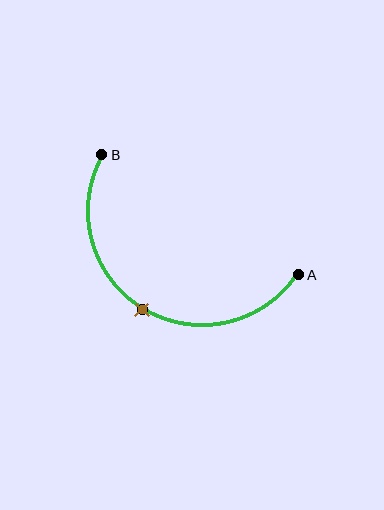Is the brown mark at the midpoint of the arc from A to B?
Yes. The brown mark lies on the arc at equal arc-length from both A and B — it is the arc midpoint.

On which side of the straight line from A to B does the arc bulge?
The arc bulges below the straight line connecting A and B.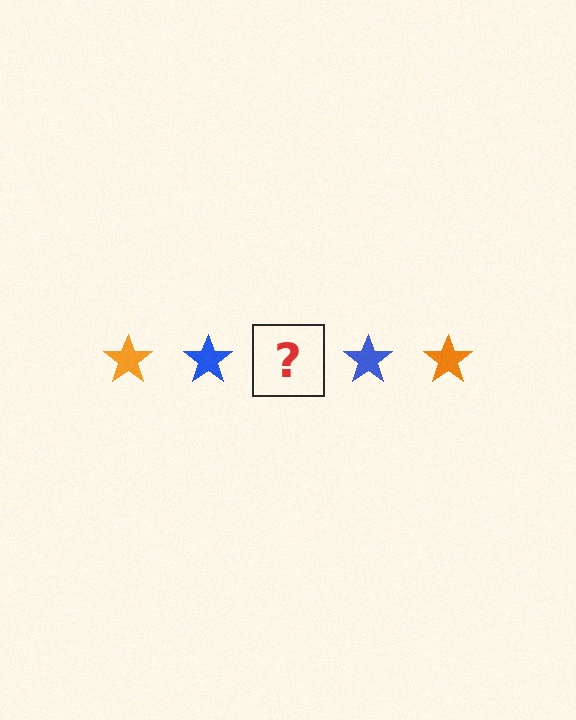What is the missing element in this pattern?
The missing element is an orange star.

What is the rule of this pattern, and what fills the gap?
The rule is that the pattern cycles through orange, blue stars. The gap should be filled with an orange star.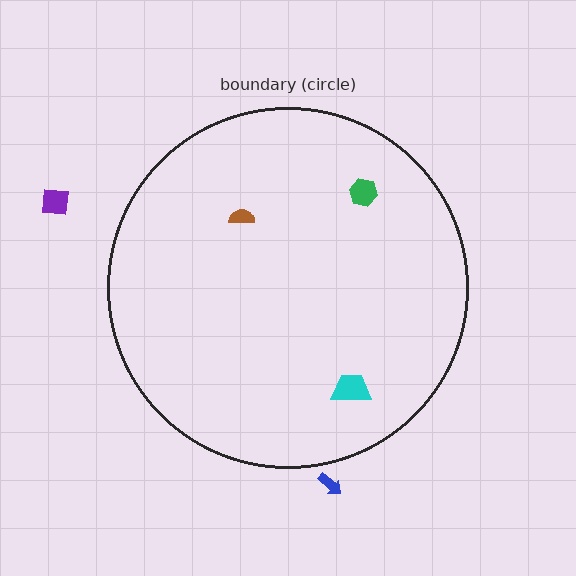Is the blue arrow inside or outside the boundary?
Outside.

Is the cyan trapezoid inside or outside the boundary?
Inside.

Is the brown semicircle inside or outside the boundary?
Inside.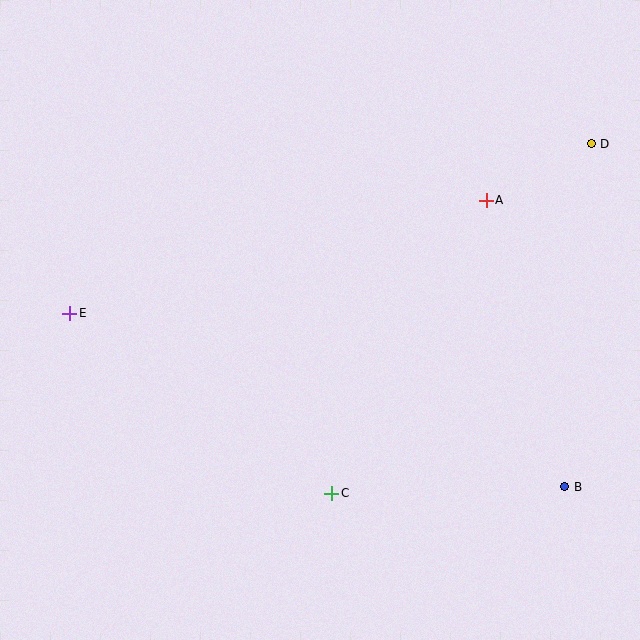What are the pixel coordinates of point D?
Point D is at (591, 144).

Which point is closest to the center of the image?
Point C at (332, 493) is closest to the center.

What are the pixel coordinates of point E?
Point E is at (70, 313).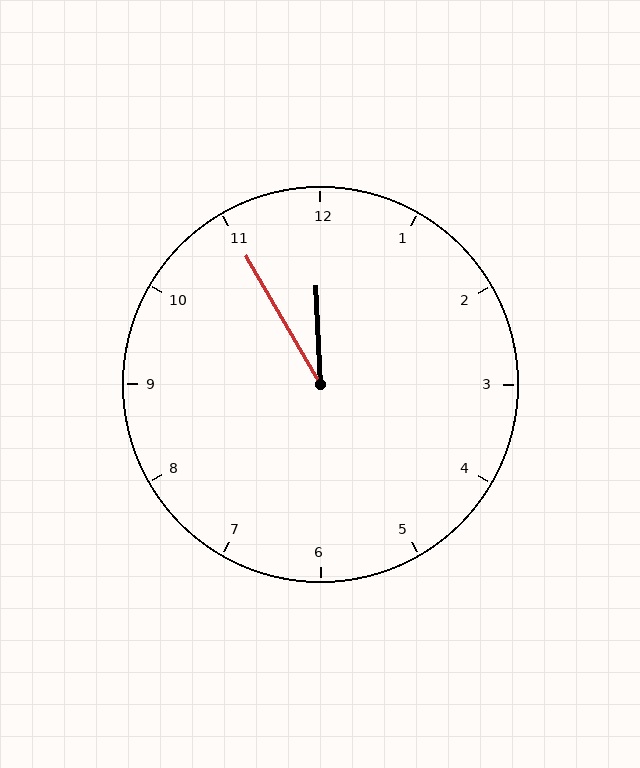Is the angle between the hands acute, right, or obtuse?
It is acute.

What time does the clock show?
11:55.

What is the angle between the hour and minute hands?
Approximately 28 degrees.